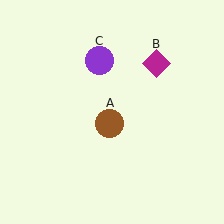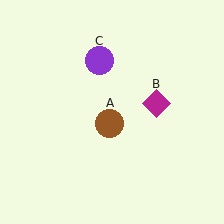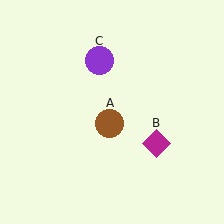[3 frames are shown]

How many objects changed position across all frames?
1 object changed position: magenta diamond (object B).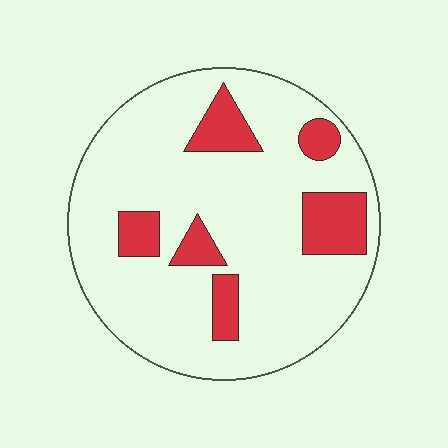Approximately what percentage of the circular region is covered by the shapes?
Approximately 20%.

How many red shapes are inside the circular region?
6.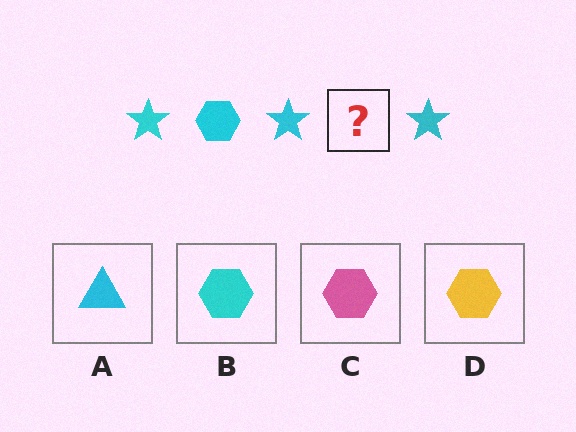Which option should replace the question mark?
Option B.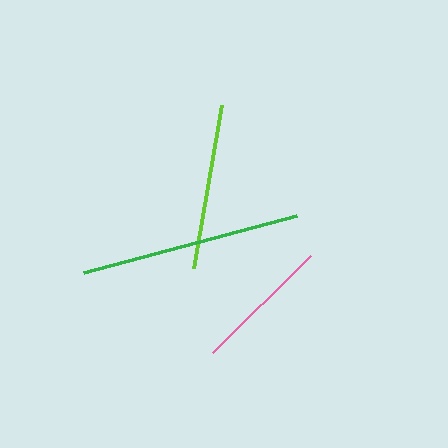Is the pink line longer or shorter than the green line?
The green line is longer than the pink line.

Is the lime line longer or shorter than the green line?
The green line is longer than the lime line.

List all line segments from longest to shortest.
From longest to shortest: green, lime, pink.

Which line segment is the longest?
The green line is the longest at approximately 220 pixels.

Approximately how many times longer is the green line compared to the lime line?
The green line is approximately 1.3 times the length of the lime line.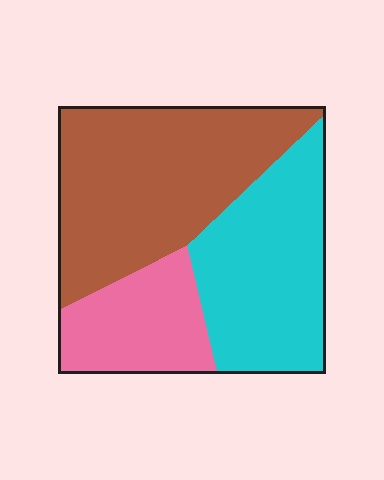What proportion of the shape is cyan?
Cyan takes up about one third (1/3) of the shape.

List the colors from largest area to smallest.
From largest to smallest: brown, cyan, pink.